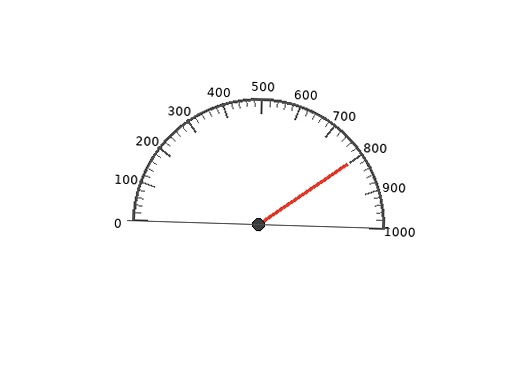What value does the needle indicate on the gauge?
The needle indicates approximately 800.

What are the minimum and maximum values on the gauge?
The gauge ranges from 0 to 1000.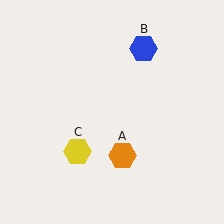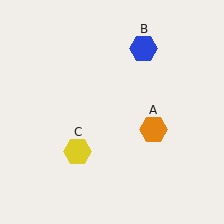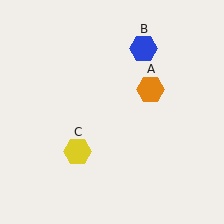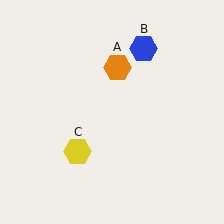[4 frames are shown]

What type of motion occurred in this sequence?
The orange hexagon (object A) rotated counterclockwise around the center of the scene.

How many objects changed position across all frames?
1 object changed position: orange hexagon (object A).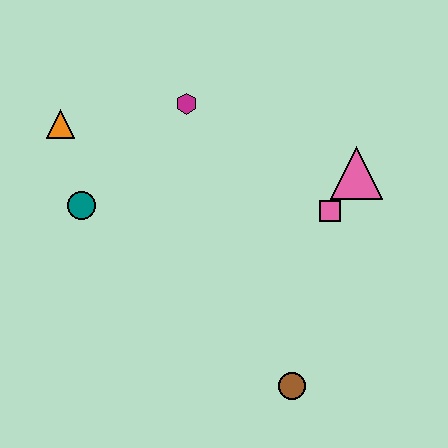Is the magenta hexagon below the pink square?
No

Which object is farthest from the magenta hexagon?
The brown circle is farthest from the magenta hexagon.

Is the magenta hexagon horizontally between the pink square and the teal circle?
Yes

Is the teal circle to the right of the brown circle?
No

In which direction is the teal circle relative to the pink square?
The teal circle is to the left of the pink square.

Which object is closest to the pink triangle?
The pink square is closest to the pink triangle.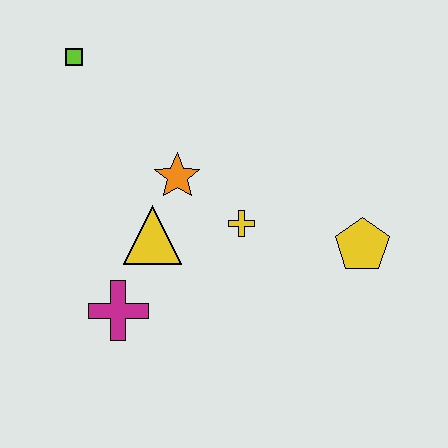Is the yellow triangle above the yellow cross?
No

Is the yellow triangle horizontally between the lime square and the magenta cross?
No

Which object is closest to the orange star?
The yellow triangle is closest to the orange star.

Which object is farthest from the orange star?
The yellow pentagon is farthest from the orange star.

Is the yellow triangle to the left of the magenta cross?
No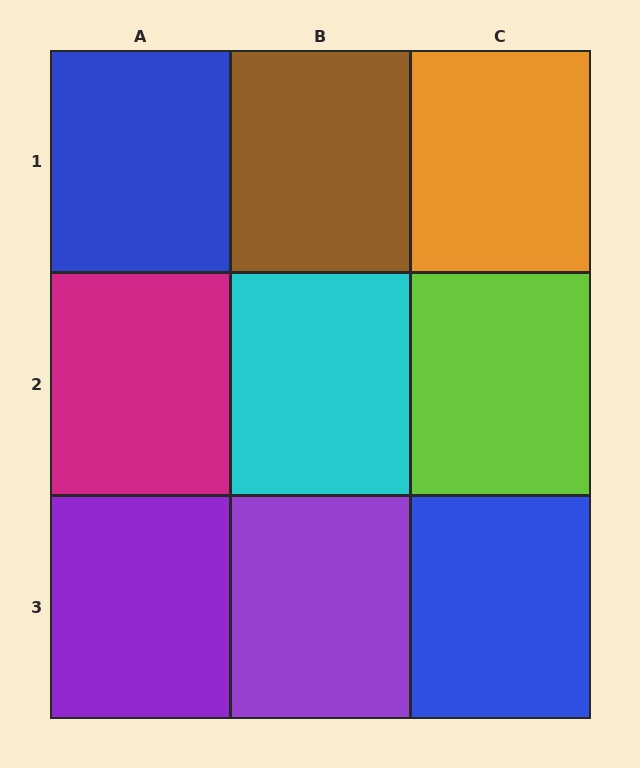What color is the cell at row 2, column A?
Magenta.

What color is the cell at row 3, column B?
Purple.